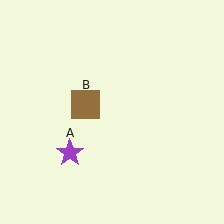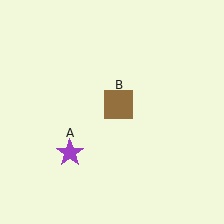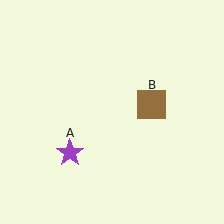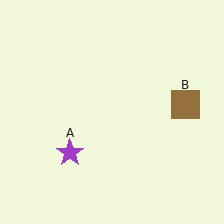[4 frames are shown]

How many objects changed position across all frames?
1 object changed position: brown square (object B).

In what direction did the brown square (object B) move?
The brown square (object B) moved right.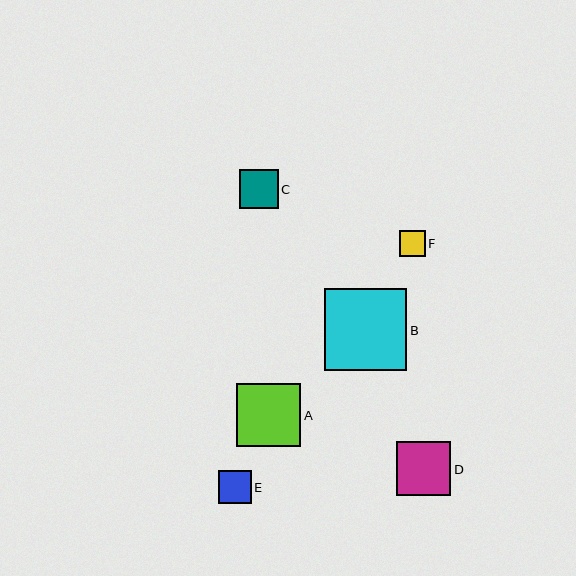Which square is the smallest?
Square F is the smallest with a size of approximately 26 pixels.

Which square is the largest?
Square B is the largest with a size of approximately 82 pixels.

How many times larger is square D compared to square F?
Square D is approximately 2.1 times the size of square F.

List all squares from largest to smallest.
From largest to smallest: B, A, D, C, E, F.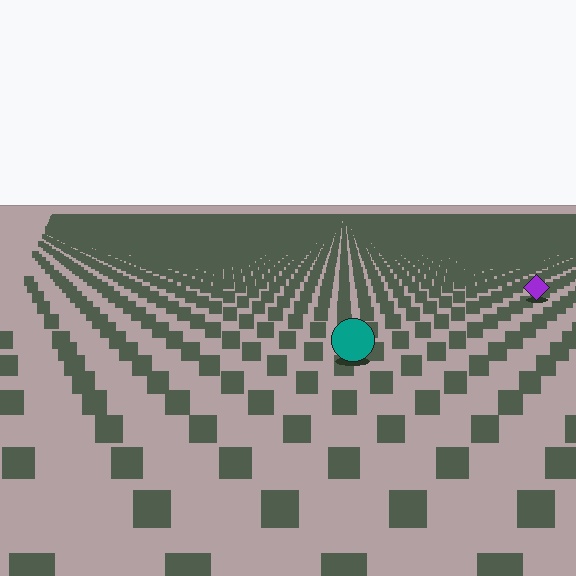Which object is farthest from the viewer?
The purple diamond is farthest from the viewer. It appears smaller and the ground texture around it is denser.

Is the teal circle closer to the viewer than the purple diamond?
Yes. The teal circle is closer — you can tell from the texture gradient: the ground texture is coarser near it.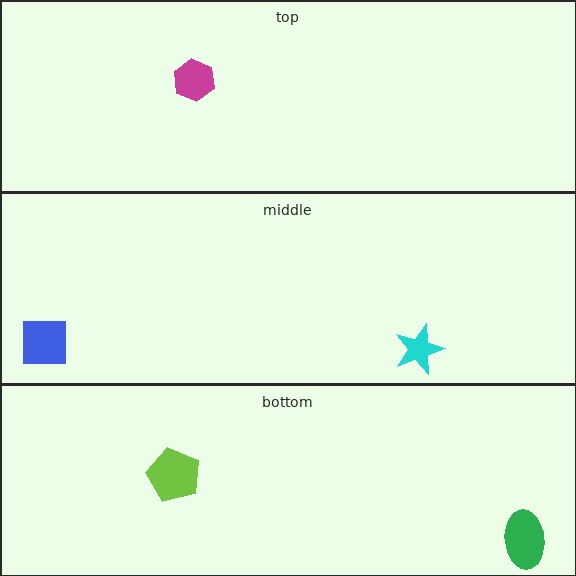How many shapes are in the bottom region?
2.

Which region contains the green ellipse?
The bottom region.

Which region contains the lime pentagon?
The bottom region.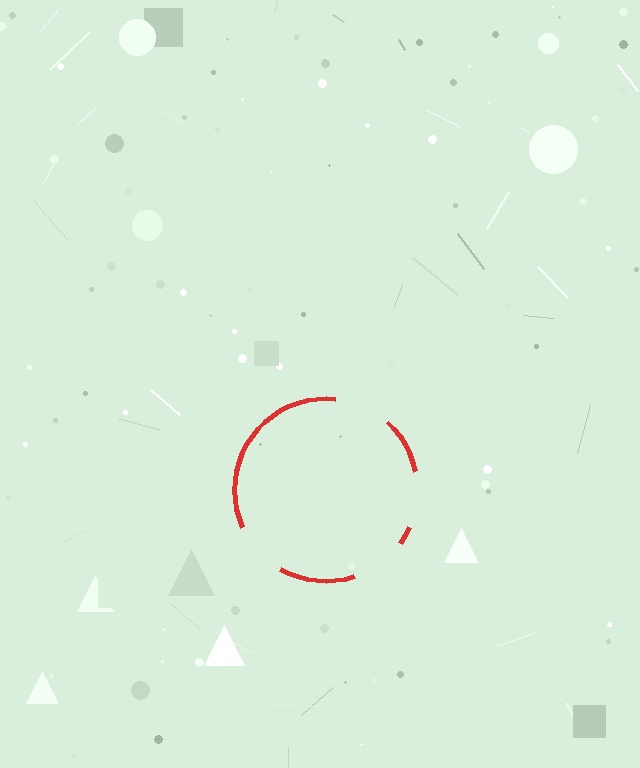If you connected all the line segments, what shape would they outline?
They would outline a circle.